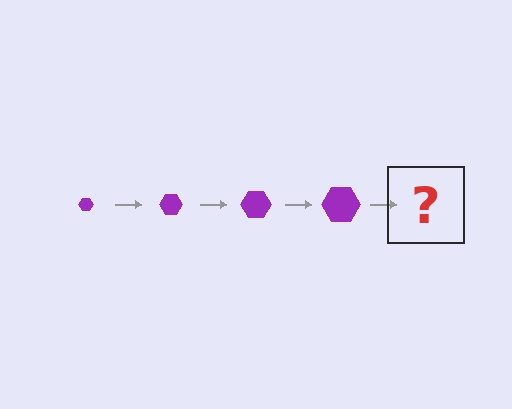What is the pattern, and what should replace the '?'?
The pattern is that the hexagon gets progressively larger each step. The '?' should be a purple hexagon, larger than the previous one.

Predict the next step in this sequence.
The next step is a purple hexagon, larger than the previous one.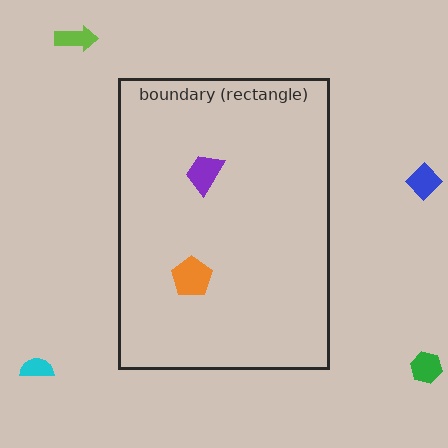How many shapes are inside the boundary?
2 inside, 4 outside.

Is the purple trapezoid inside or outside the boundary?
Inside.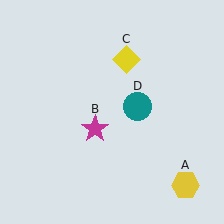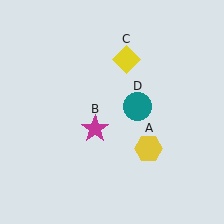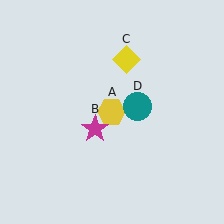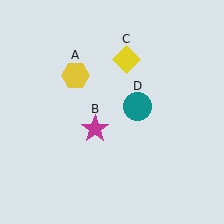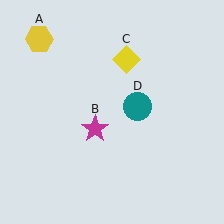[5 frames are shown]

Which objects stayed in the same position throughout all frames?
Magenta star (object B) and yellow diamond (object C) and teal circle (object D) remained stationary.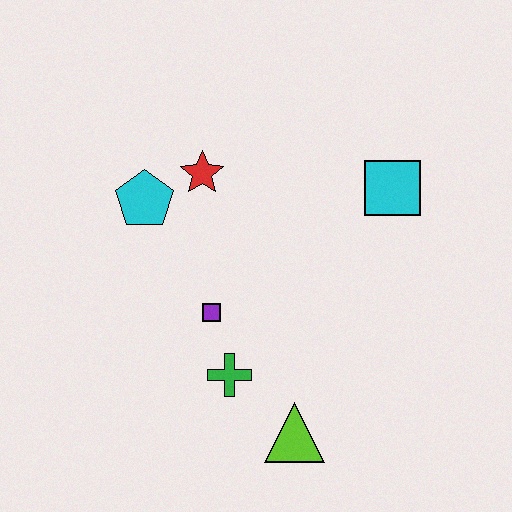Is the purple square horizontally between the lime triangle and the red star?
Yes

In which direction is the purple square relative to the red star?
The purple square is below the red star.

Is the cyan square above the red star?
No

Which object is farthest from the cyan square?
The lime triangle is farthest from the cyan square.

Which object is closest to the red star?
The cyan pentagon is closest to the red star.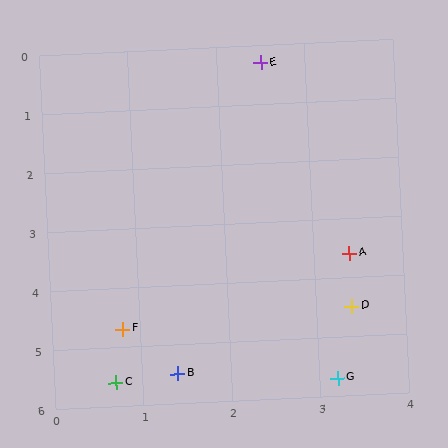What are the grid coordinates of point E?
Point E is at approximately (2.5, 0.3).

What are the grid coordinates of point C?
Point C is at approximately (0.7, 5.6).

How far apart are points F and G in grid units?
Points F and G are about 2.6 grid units apart.